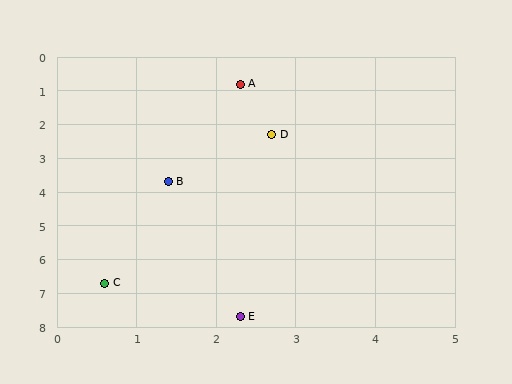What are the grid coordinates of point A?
Point A is at approximately (2.3, 0.8).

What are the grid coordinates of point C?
Point C is at approximately (0.6, 6.7).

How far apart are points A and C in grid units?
Points A and C are about 6.1 grid units apart.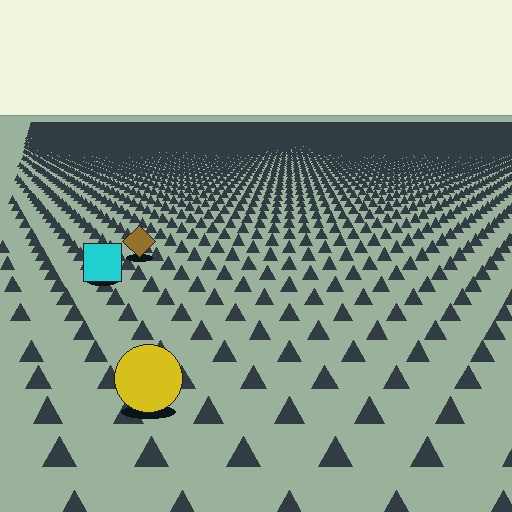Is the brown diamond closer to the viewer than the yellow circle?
No. The yellow circle is closer — you can tell from the texture gradient: the ground texture is coarser near it.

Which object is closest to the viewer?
The yellow circle is closest. The texture marks near it are larger and more spread out.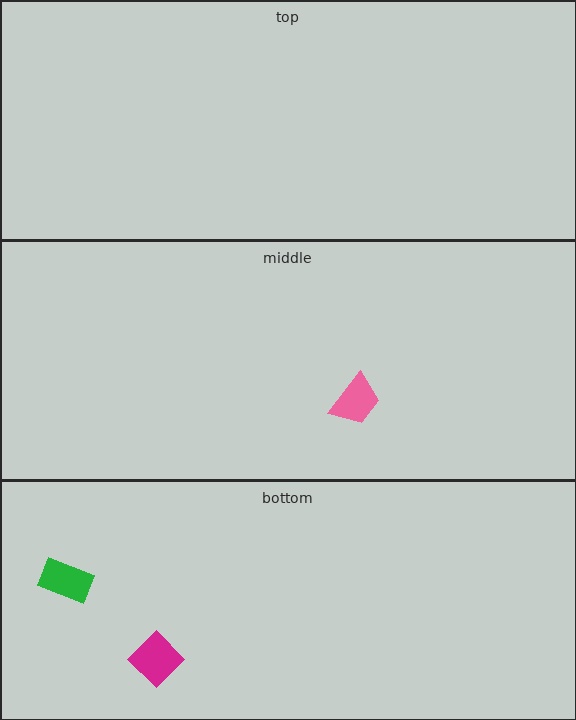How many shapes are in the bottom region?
2.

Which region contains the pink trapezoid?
The middle region.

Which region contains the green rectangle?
The bottom region.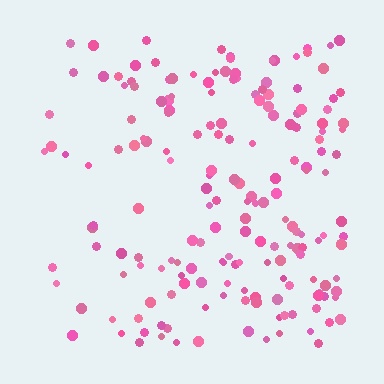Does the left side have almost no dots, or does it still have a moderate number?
Still a moderate number, just noticeably fewer than the right.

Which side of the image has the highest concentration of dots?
The right.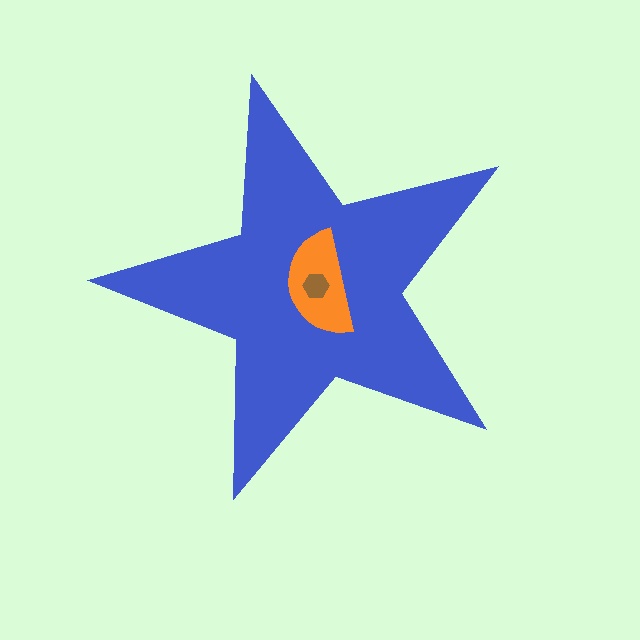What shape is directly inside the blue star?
The orange semicircle.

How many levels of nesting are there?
3.